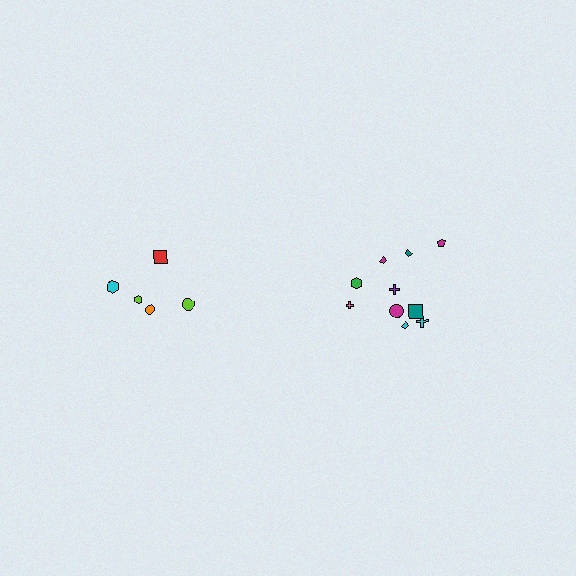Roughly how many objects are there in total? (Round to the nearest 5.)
Roughly 15 objects in total.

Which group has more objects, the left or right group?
The right group.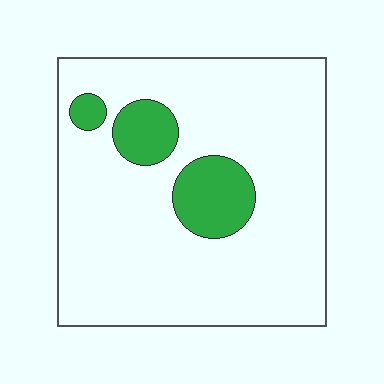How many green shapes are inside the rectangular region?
3.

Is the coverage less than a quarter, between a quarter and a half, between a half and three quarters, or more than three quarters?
Less than a quarter.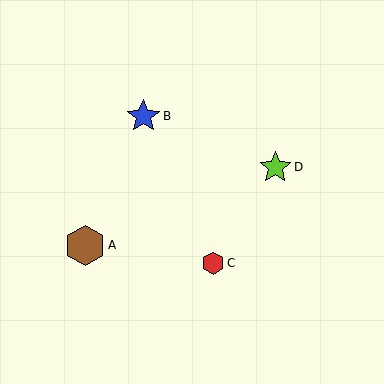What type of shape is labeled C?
Shape C is a red hexagon.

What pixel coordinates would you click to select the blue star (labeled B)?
Click at (143, 116) to select the blue star B.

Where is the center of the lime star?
The center of the lime star is at (275, 167).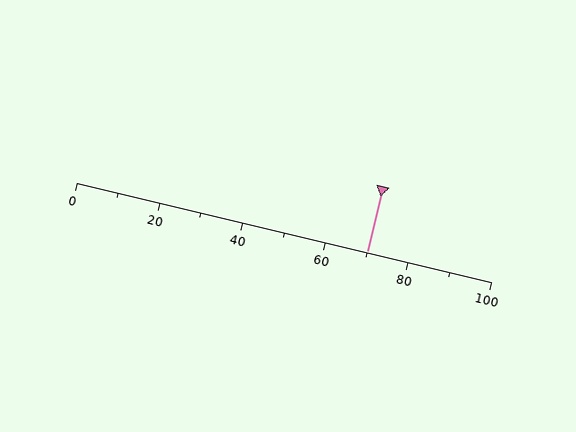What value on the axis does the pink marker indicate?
The marker indicates approximately 70.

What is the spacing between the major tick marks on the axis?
The major ticks are spaced 20 apart.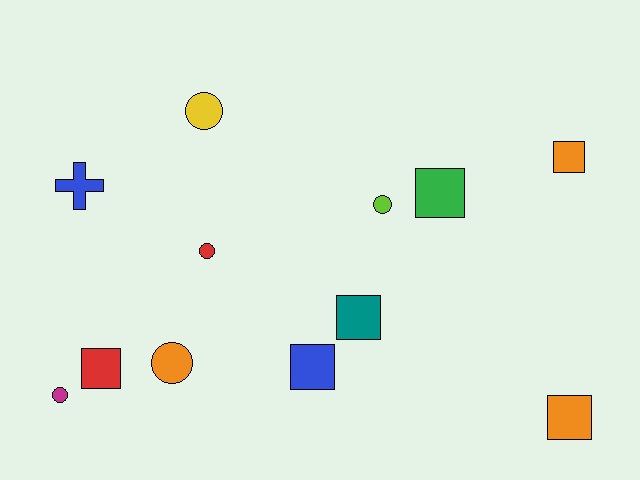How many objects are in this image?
There are 12 objects.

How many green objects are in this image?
There is 1 green object.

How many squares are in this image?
There are 6 squares.